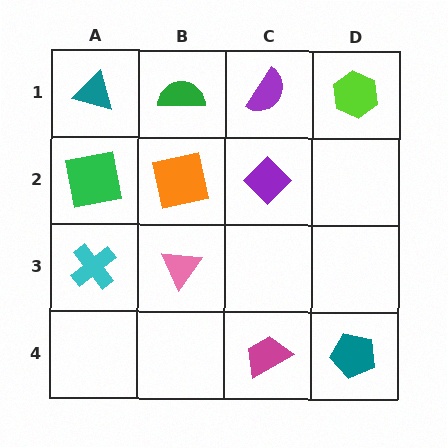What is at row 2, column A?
A green square.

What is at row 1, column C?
A purple semicircle.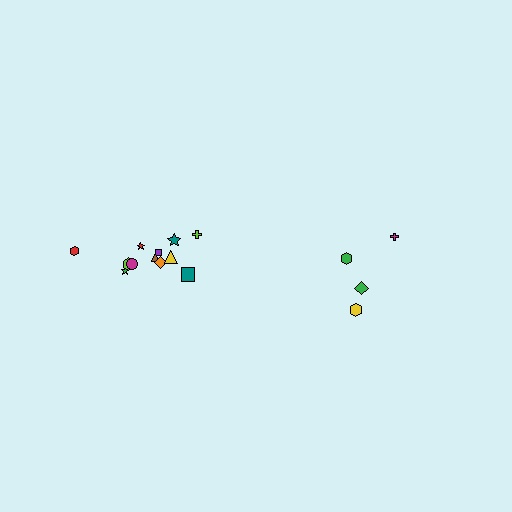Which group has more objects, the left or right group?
The left group.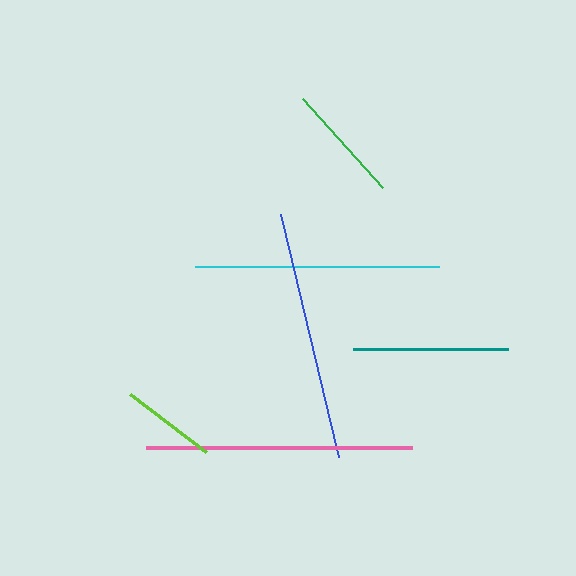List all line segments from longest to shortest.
From longest to shortest: pink, blue, cyan, teal, green, lime.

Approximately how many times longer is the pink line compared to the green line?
The pink line is approximately 2.2 times the length of the green line.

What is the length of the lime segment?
The lime segment is approximately 96 pixels long.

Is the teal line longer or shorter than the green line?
The teal line is longer than the green line.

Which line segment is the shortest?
The lime line is the shortest at approximately 96 pixels.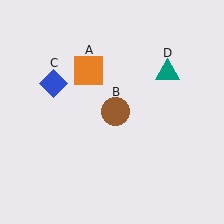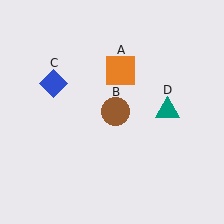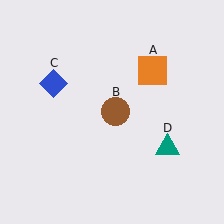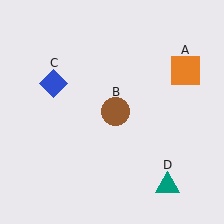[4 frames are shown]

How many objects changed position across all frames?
2 objects changed position: orange square (object A), teal triangle (object D).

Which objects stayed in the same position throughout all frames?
Brown circle (object B) and blue diamond (object C) remained stationary.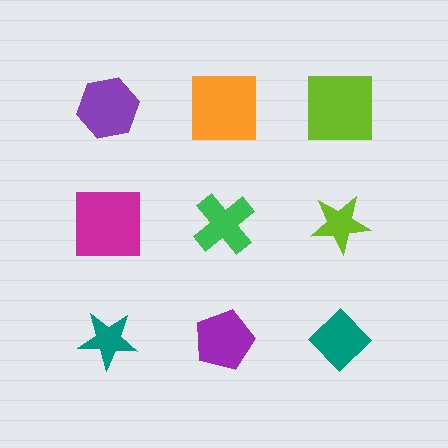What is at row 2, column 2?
A green cross.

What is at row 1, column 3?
A lime square.